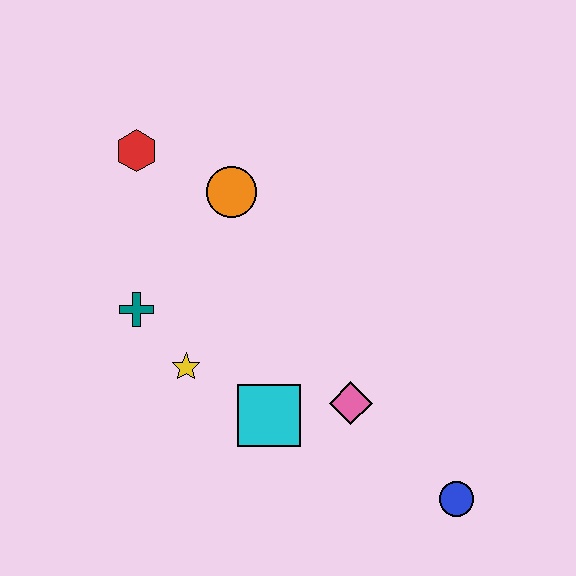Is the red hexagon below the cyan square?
No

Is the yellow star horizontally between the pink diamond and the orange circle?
No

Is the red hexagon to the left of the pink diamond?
Yes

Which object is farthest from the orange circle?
The blue circle is farthest from the orange circle.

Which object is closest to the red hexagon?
The orange circle is closest to the red hexagon.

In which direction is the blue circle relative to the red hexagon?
The blue circle is below the red hexagon.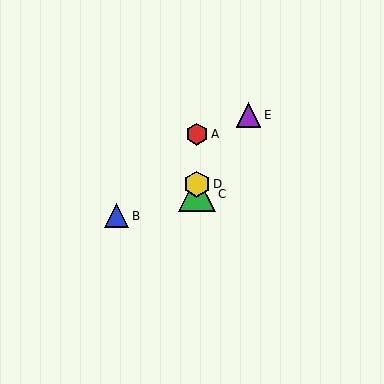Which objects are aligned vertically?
Objects A, C, D are aligned vertically.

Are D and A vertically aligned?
Yes, both are at x≈197.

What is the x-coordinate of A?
Object A is at x≈197.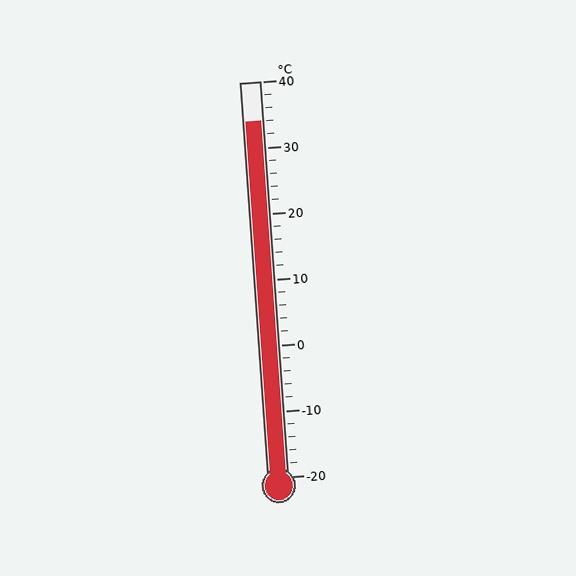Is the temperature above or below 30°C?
The temperature is above 30°C.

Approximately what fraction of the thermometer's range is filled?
The thermometer is filled to approximately 90% of its range.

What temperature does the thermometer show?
The thermometer shows approximately 34°C.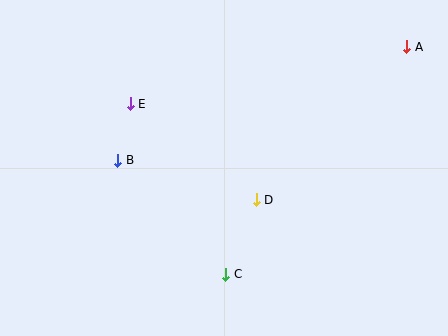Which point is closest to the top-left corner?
Point E is closest to the top-left corner.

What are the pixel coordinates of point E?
Point E is at (130, 104).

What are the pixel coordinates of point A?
Point A is at (407, 47).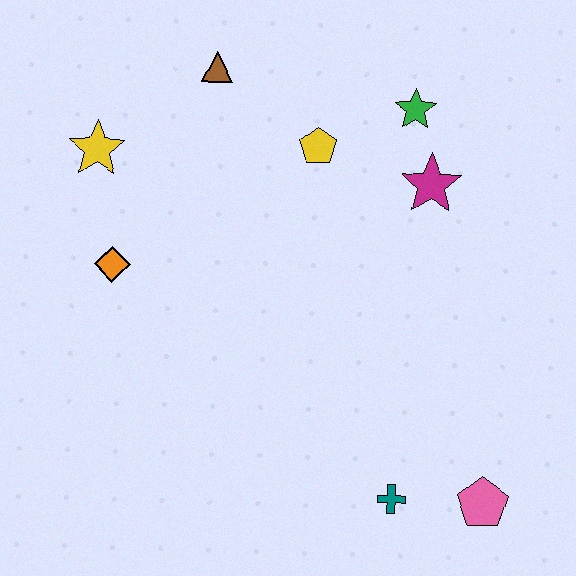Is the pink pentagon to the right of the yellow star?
Yes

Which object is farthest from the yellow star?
The pink pentagon is farthest from the yellow star.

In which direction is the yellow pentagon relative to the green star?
The yellow pentagon is to the left of the green star.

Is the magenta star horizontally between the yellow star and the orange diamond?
No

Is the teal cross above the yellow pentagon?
No